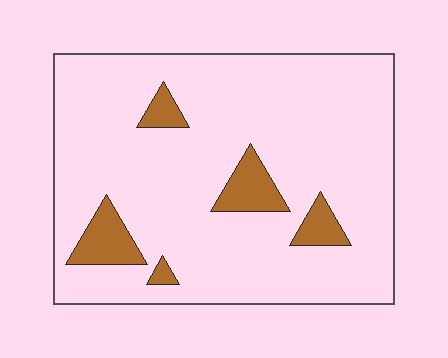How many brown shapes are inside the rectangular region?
5.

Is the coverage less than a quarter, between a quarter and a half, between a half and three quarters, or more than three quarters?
Less than a quarter.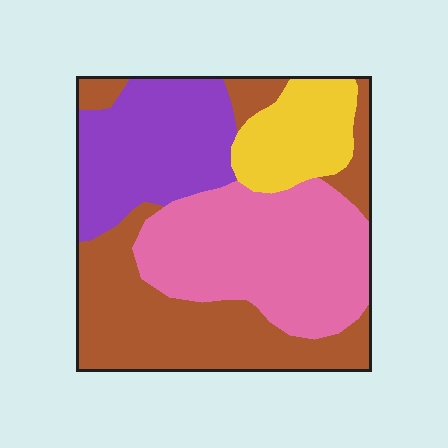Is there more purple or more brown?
Brown.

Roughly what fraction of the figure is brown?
Brown takes up about one third (1/3) of the figure.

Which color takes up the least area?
Yellow, at roughly 15%.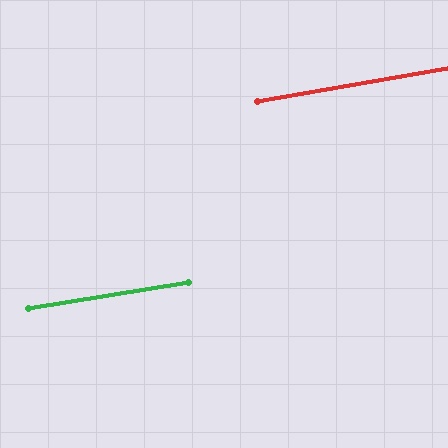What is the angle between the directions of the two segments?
Approximately 1 degree.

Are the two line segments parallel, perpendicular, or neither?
Parallel — their directions differ by only 0.6°.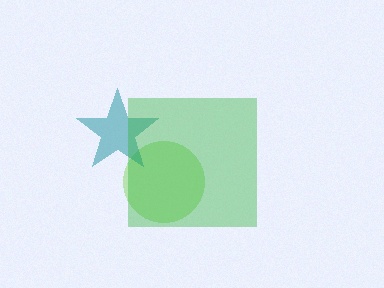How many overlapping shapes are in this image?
There are 3 overlapping shapes in the image.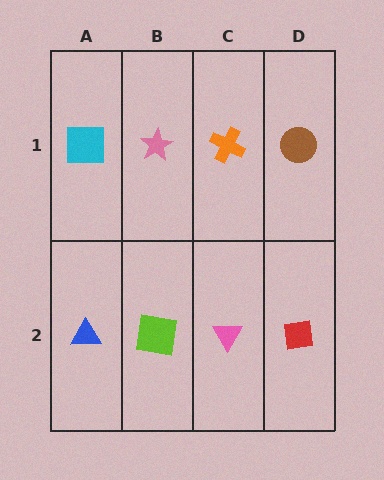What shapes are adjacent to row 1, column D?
A red square (row 2, column D), an orange cross (row 1, column C).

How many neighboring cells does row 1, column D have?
2.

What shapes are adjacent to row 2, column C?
An orange cross (row 1, column C), a lime square (row 2, column B), a red square (row 2, column D).